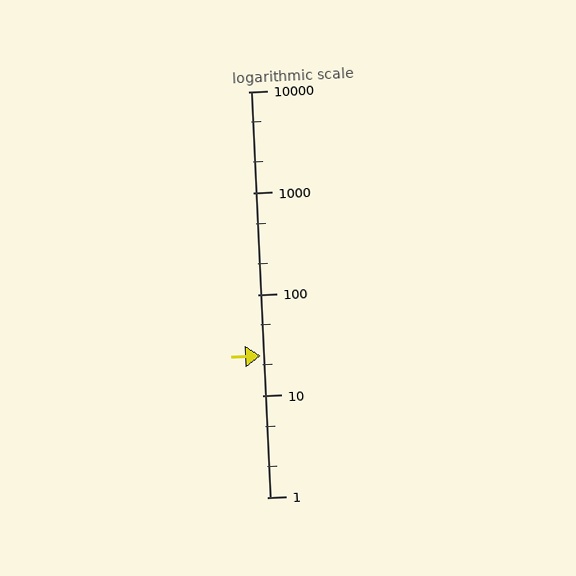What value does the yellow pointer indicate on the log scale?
The pointer indicates approximately 25.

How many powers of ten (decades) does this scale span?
The scale spans 4 decades, from 1 to 10000.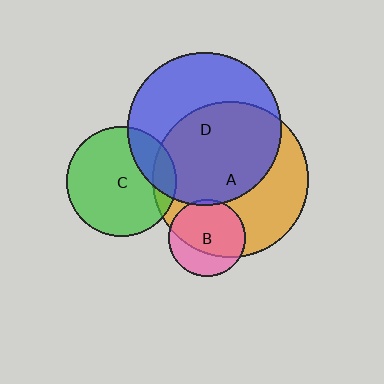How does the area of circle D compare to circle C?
Approximately 1.9 times.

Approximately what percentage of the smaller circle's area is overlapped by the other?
Approximately 20%.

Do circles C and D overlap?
Yes.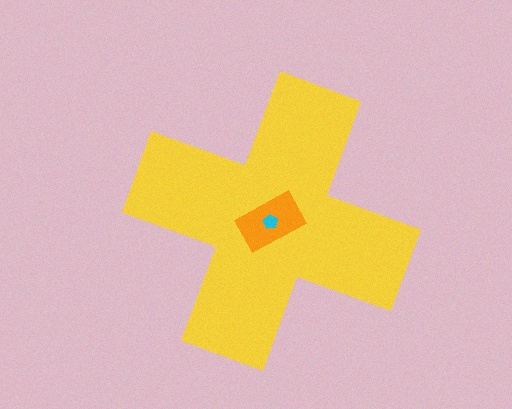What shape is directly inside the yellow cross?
The orange rectangle.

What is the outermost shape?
The yellow cross.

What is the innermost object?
The cyan pentagon.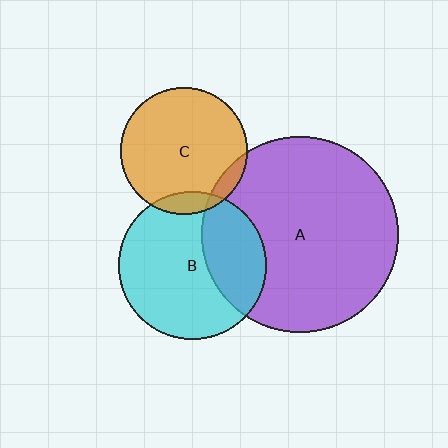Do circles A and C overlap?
Yes.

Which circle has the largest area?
Circle A (purple).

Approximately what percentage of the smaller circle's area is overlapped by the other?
Approximately 5%.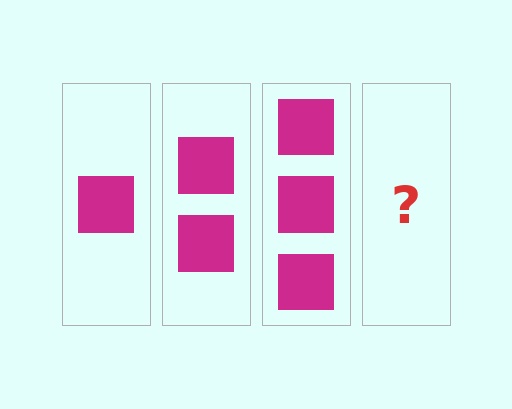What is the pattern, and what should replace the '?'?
The pattern is that each step adds one more square. The '?' should be 4 squares.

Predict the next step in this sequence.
The next step is 4 squares.